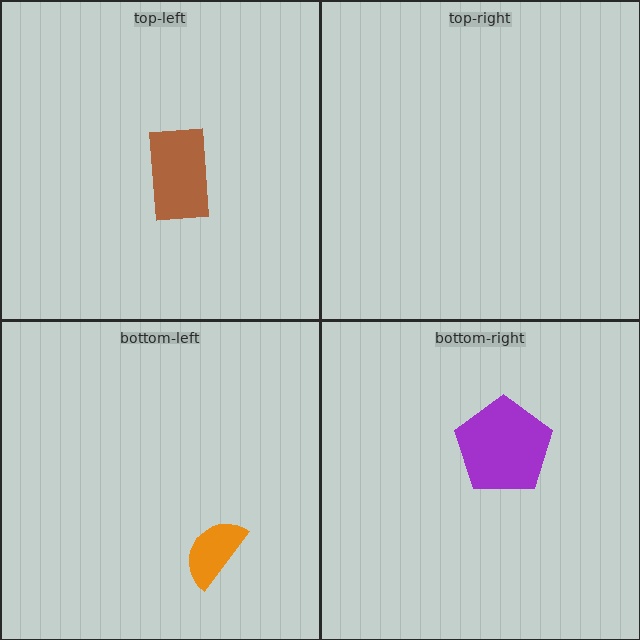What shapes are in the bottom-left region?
The orange semicircle.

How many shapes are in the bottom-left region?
1.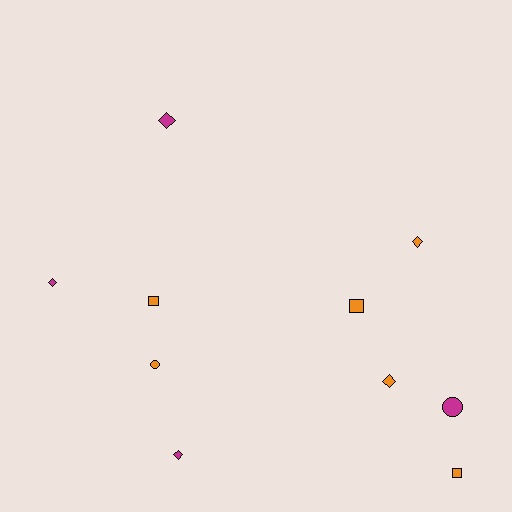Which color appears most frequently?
Orange, with 6 objects.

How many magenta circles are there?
There is 1 magenta circle.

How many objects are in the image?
There are 10 objects.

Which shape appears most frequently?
Diamond, with 5 objects.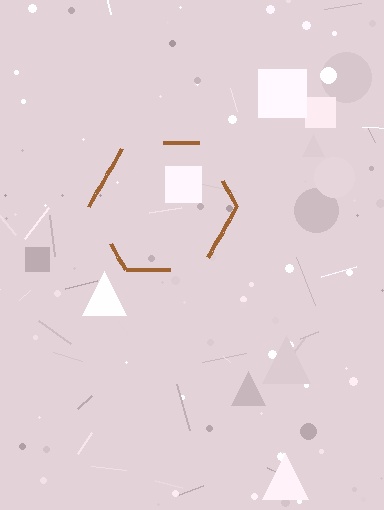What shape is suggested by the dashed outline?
The dashed outline suggests a hexagon.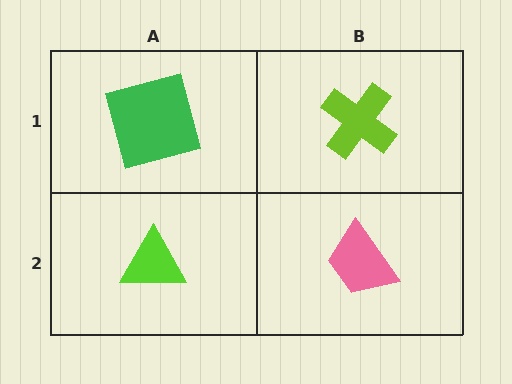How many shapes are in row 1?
2 shapes.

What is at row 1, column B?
A lime cross.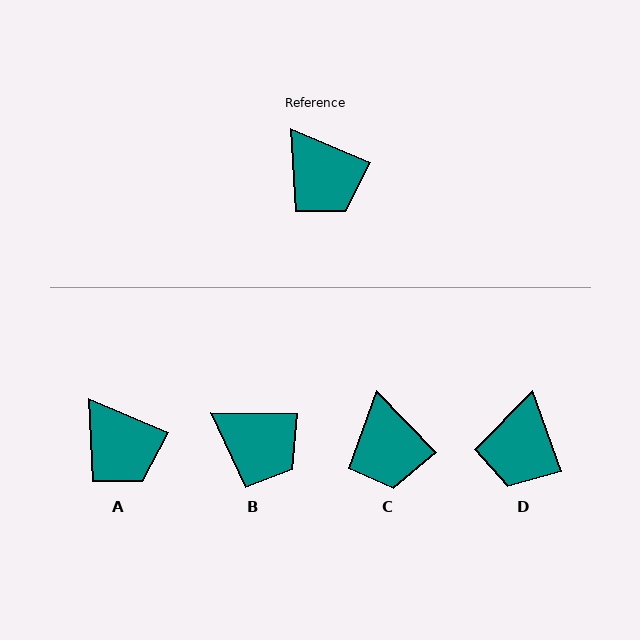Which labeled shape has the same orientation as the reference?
A.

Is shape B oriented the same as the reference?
No, it is off by about 23 degrees.